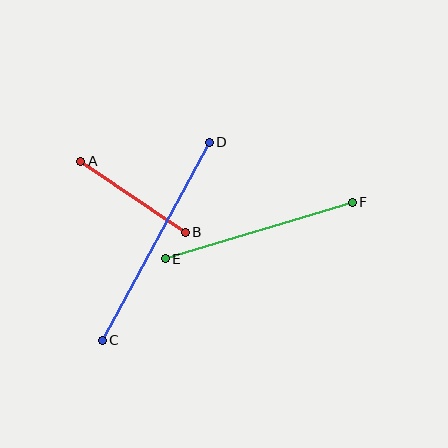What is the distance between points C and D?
The distance is approximately 225 pixels.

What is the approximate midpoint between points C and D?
The midpoint is at approximately (156, 241) pixels.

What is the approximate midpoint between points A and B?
The midpoint is at approximately (133, 197) pixels.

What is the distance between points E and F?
The distance is approximately 196 pixels.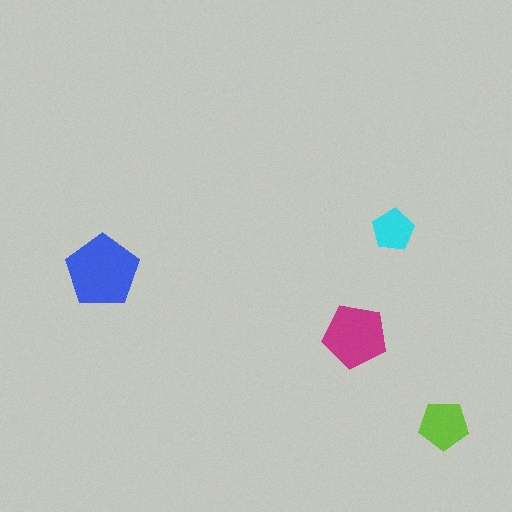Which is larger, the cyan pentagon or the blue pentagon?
The blue one.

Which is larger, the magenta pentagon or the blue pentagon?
The blue one.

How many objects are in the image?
There are 4 objects in the image.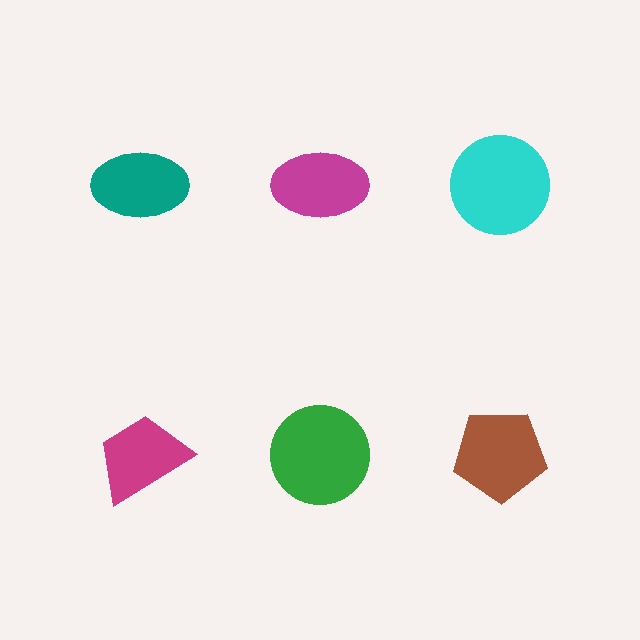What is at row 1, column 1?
A teal ellipse.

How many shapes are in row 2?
3 shapes.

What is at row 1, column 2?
A magenta ellipse.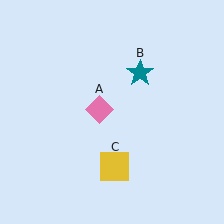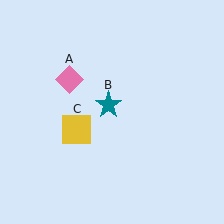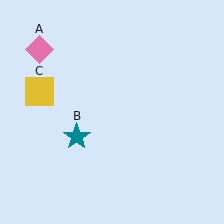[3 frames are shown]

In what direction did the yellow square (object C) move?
The yellow square (object C) moved up and to the left.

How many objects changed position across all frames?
3 objects changed position: pink diamond (object A), teal star (object B), yellow square (object C).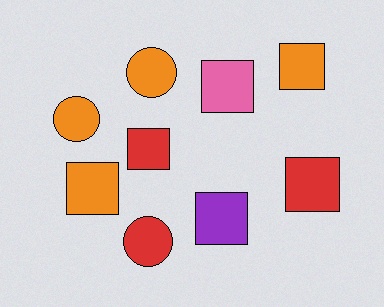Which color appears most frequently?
Orange, with 4 objects.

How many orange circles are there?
There are 2 orange circles.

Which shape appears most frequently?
Square, with 6 objects.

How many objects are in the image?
There are 9 objects.